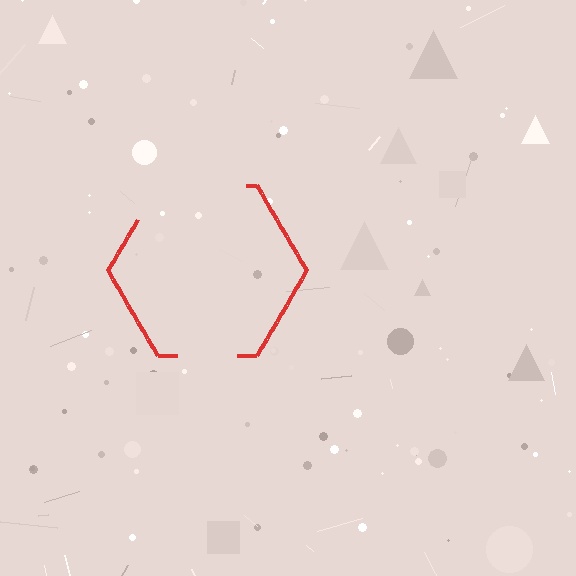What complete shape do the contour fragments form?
The contour fragments form a hexagon.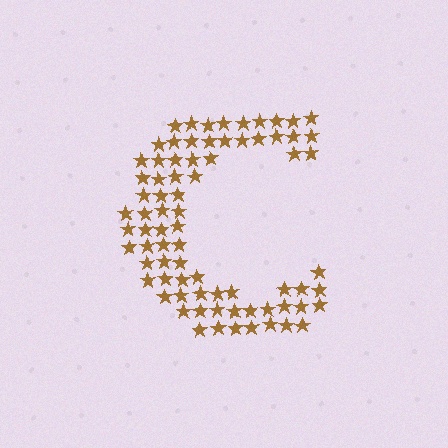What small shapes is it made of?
It is made of small stars.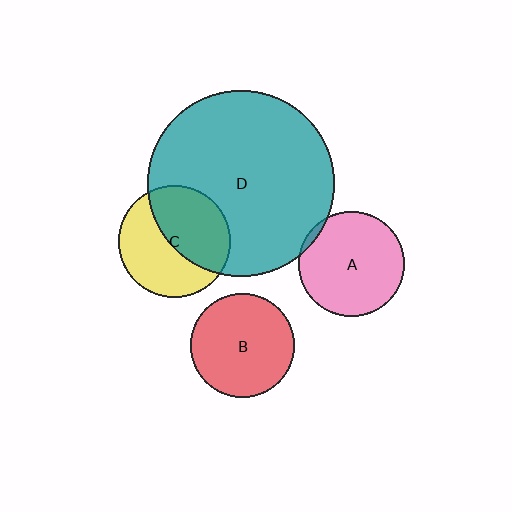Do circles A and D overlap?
Yes.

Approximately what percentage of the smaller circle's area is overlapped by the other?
Approximately 5%.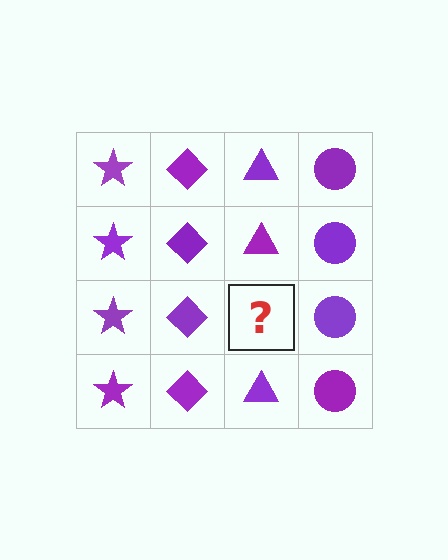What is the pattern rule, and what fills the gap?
The rule is that each column has a consistent shape. The gap should be filled with a purple triangle.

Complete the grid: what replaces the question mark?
The question mark should be replaced with a purple triangle.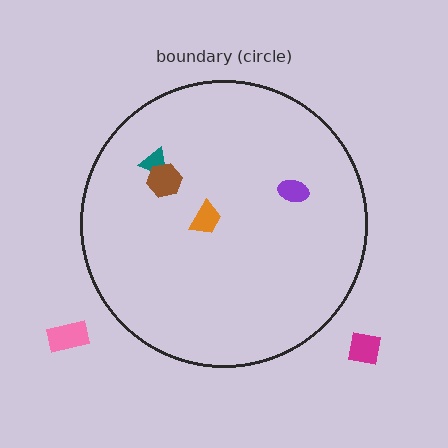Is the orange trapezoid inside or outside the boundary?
Inside.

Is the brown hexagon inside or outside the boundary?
Inside.